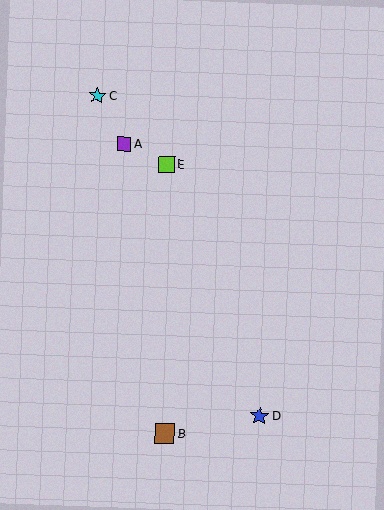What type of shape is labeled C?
Shape C is a cyan star.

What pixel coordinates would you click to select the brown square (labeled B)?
Click at (165, 433) to select the brown square B.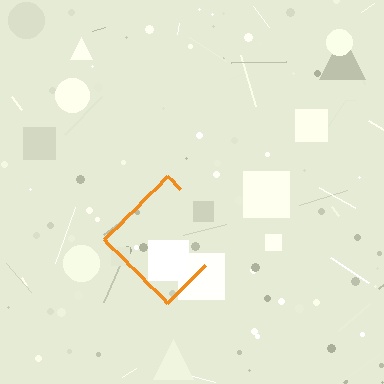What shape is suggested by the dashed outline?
The dashed outline suggests a diamond.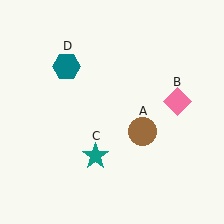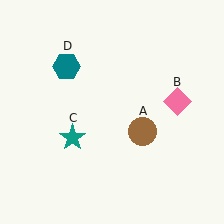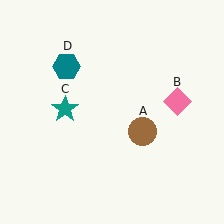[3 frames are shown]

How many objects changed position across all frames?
1 object changed position: teal star (object C).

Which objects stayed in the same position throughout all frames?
Brown circle (object A) and pink diamond (object B) and teal hexagon (object D) remained stationary.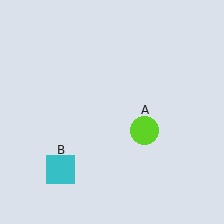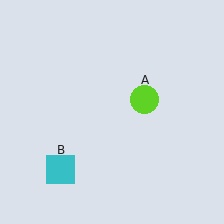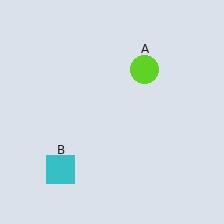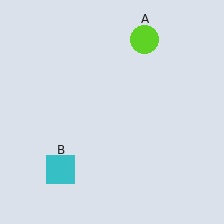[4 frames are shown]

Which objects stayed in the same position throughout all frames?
Cyan square (object B) remained stationary.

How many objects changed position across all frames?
1 object changed position: lime circle (object A).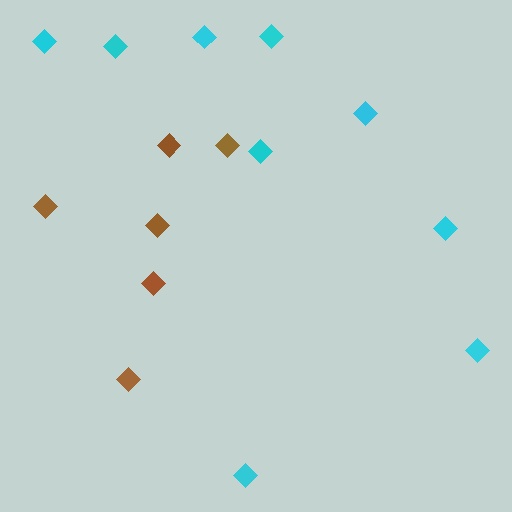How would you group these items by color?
There are 2 groups: one group of cyan diamonds (9) and one group of brown diamonds (6).